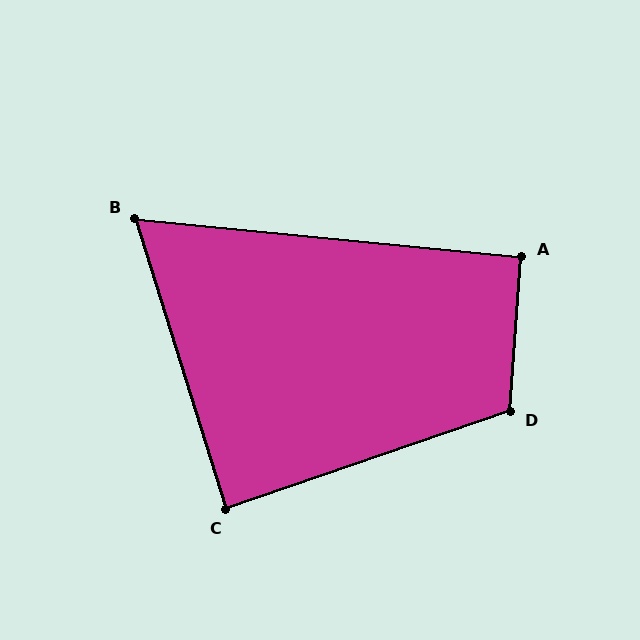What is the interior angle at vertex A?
Approximately 92 degrees (approximately right).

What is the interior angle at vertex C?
Approximately 88 degrees (approximately right).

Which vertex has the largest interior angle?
D, at approximately 113 degrees.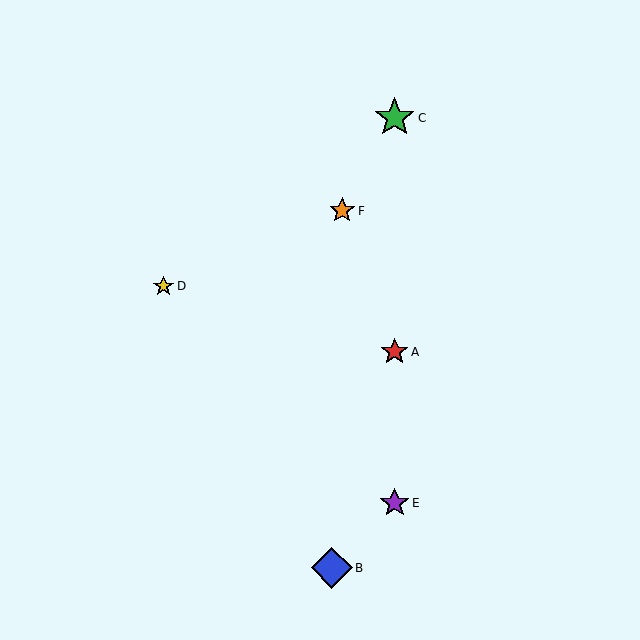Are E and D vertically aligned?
No, E is at x≈395 and D is at x≈164.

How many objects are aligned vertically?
3 objects (A, C, E) are aligned vertically.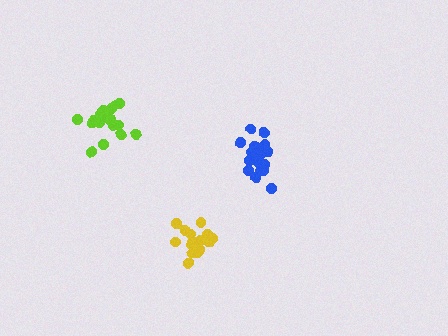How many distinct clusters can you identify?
There are 3 distinct clusters.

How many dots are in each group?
Group 1: 18 dots, Group 2: 20 dots, Group 3: 18 dots (56 total).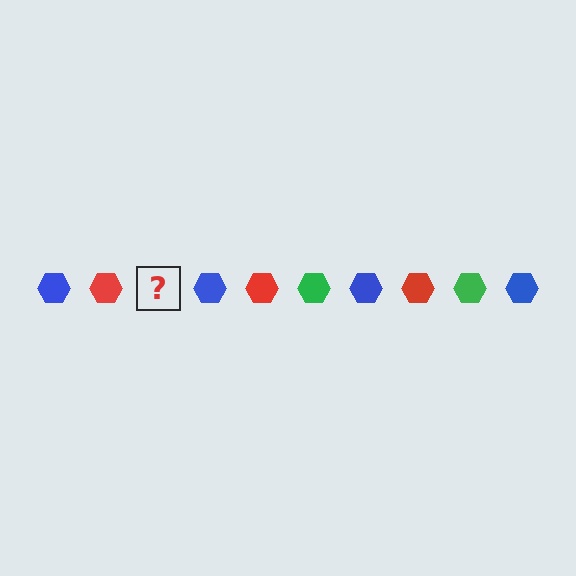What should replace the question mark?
The question mark should be replaced with a green hexagon.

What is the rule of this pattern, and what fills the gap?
The rule is that the pattern cycles through blue, red, green hexagons. The gap should be filled with a green hexagon.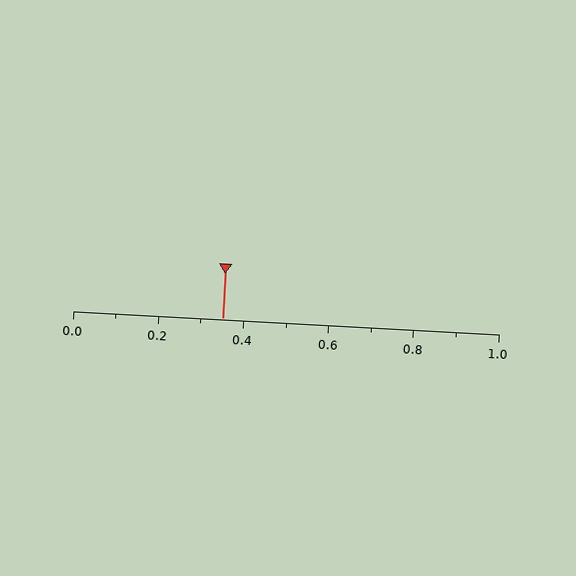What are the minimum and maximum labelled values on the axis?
The axis runs from 0.0 to 1.0.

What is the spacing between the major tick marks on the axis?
The major ticks are spaced 0.2 apart.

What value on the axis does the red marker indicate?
The marker indicates approximately 0.35.